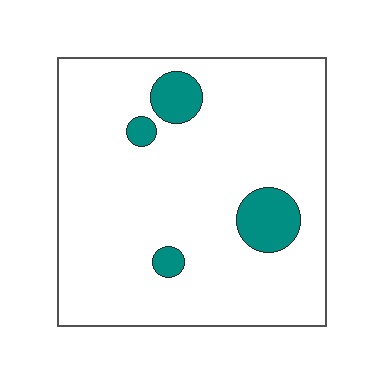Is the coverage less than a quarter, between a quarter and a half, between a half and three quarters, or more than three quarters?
Less than a quarter.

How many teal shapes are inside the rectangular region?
4.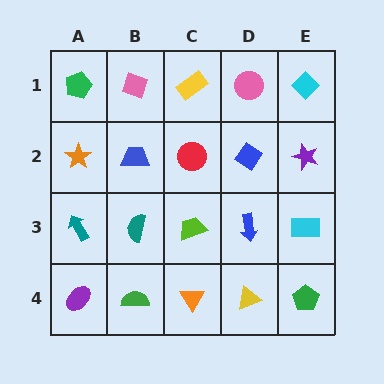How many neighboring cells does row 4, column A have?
2.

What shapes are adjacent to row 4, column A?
A teal arrow (row 3, column A), a green semicircle (row 4, column B).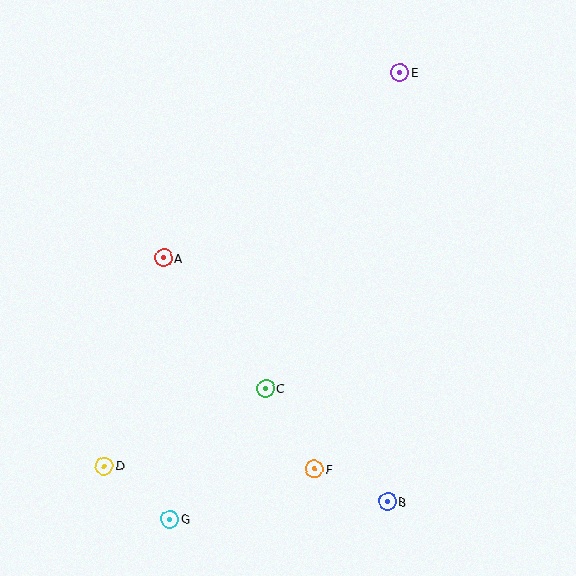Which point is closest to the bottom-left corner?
Point D is closest to the bottom-left corner.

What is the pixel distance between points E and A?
The distance between E and A is 301 pixels.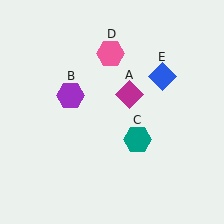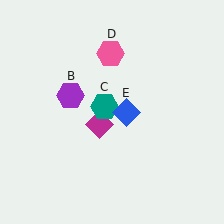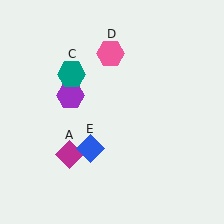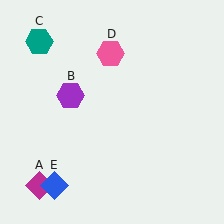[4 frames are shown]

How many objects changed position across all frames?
3 objects changed position: magenta diamond (object A), teal hexagon (object C), blue diamond (object E).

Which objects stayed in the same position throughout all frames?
Purple hexagon (object B) and pink hexagon (object D) remained stationary.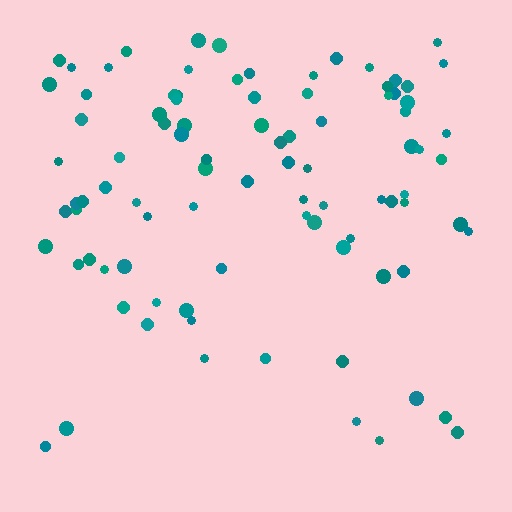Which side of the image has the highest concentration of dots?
The top.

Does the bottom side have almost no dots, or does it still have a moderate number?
Still a moderate number, just noticeably fewer than the top.